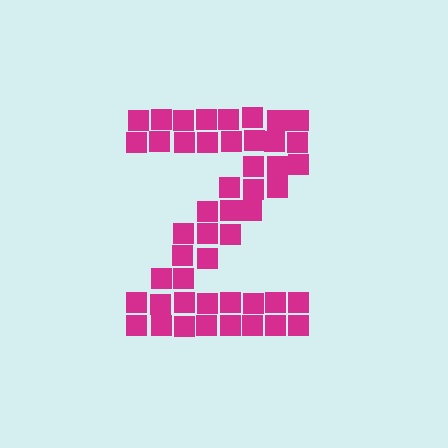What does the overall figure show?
The overall figure shows the letter Z.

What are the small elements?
The small elements are squares.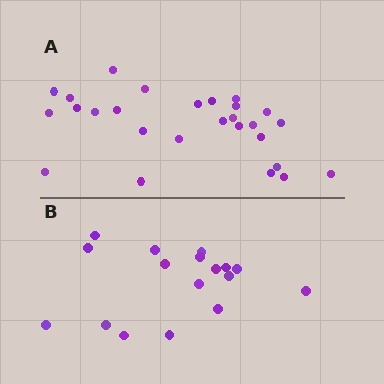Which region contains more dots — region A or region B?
Region A (the top region) has more dots.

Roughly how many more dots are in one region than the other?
Region A has roughly 10 or so more dots than region B.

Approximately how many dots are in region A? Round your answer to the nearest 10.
About 30 dots. (The exact count is 27, which rounds to 30.)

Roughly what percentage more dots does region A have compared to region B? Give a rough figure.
About 60% more.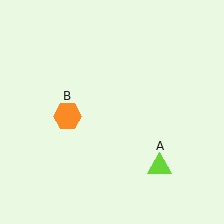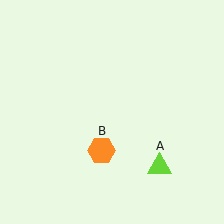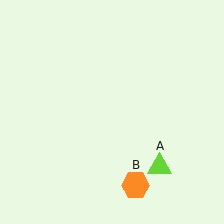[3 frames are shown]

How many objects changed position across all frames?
1 object changed position: orange hexagon (object B).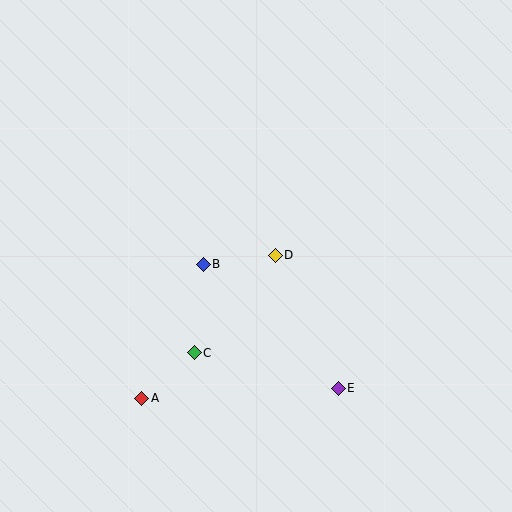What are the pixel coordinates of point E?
Point E is at (338, 388).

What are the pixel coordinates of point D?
Point D is at (275, 255).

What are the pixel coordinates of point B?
Point B is at (203, 264).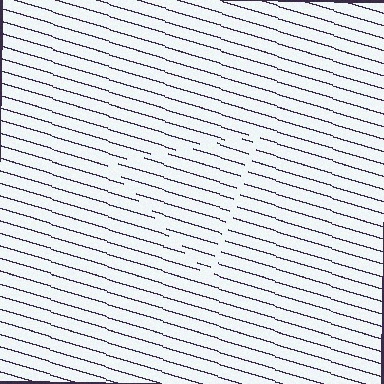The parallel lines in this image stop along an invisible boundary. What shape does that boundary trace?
An illusory triangle. The interior of the shape contains the same grating, shifted by half a period — the contour is defined by the phase discontinuity where line-ends from the inner and outer gratings abut.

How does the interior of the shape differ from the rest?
The interior of the shape contains the same grating, shifted by half a period — the contour is defined by the phase discontinuity where line-ends from the inner and outer gratings abut.